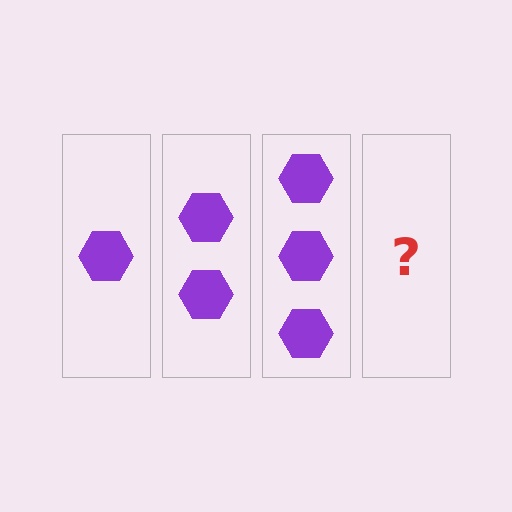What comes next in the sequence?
The next element should be 4 hexagons.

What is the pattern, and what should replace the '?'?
The pattern is that each step adds one more hexagon. The '?' should be 4 hexagons.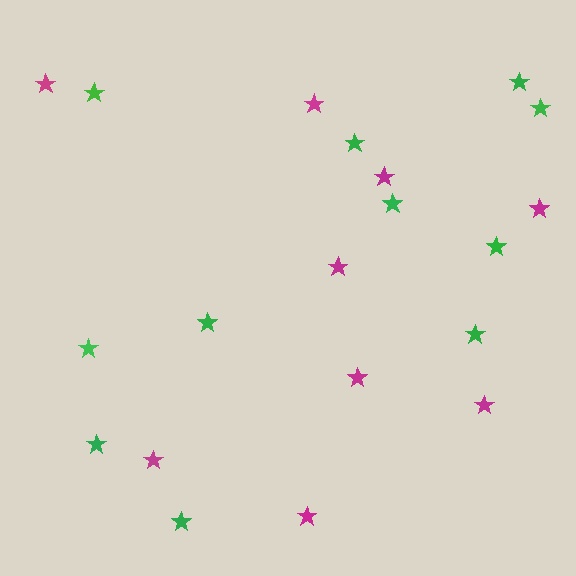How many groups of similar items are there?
There are 2 groups: one group of magenta stars (9) and one group of green stars (11).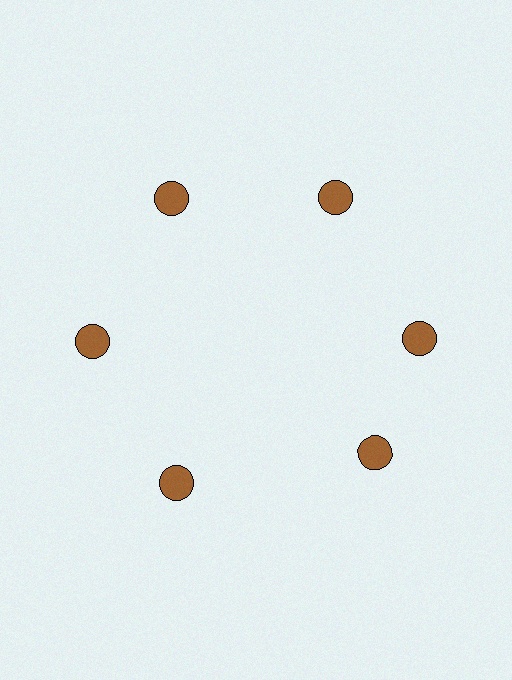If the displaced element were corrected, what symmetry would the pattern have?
It would have 6-fold rotational symmetry — the pattern would map onto itself every 60 degrees.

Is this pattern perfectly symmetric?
No. The 6 brown circles are arranged in a ring, but one element near the 5 o'clock position is rotated out of alignment along the ring, breaking the 6-fold rotational symmetry.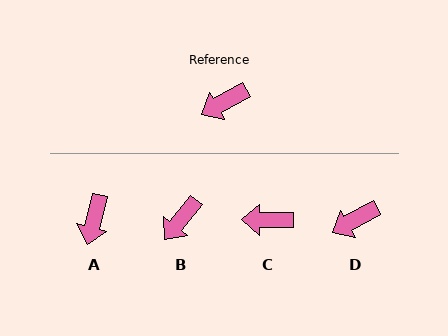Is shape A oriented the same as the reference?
No, it is off by about 47 degrees.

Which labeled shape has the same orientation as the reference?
D.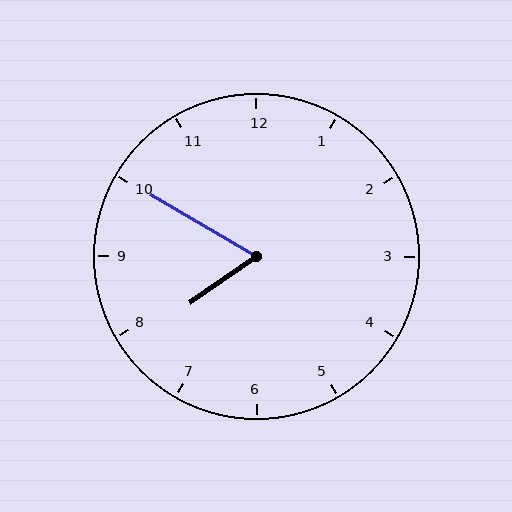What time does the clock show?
7:50.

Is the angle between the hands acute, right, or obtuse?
It is acute.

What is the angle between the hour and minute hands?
Approximately 65 degrees.